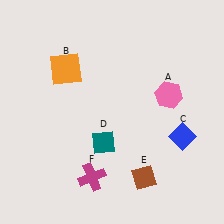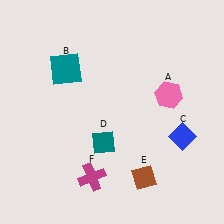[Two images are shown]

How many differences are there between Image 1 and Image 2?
There is 1 difference between the two images.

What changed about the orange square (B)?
In Image 1, B is orange. In Image 2, it changed to teal.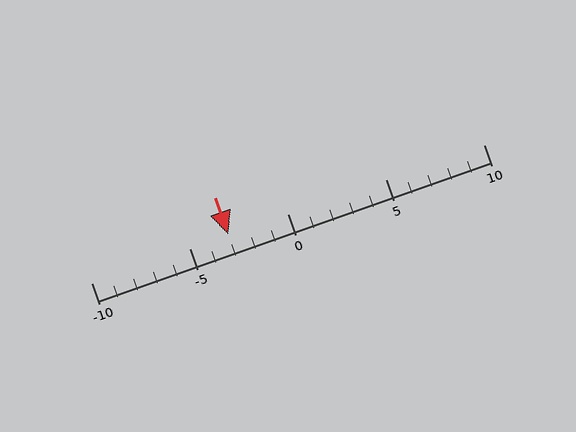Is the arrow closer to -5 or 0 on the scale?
The arrow is closer to -5.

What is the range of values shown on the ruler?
The ruler shows values from -10 to 10.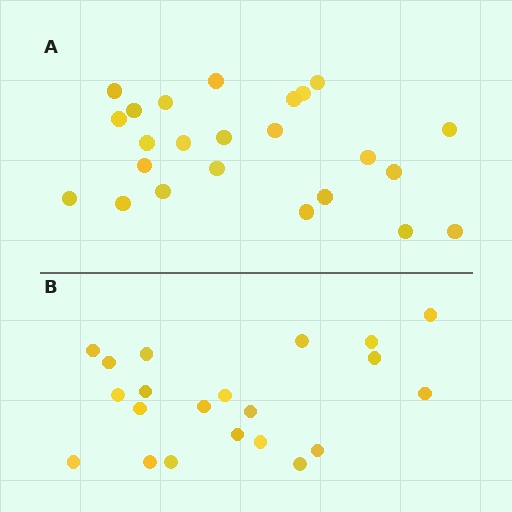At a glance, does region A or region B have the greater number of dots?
Region A (the top region) has more dots.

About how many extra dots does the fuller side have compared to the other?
Region A has just a few more — roughly 2 or 3 more dots than region B.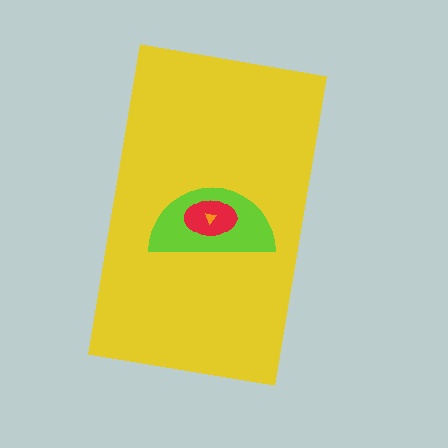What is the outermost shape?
The yellow rectangle.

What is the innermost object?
The orange triangle.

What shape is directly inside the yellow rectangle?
The lime semicircle.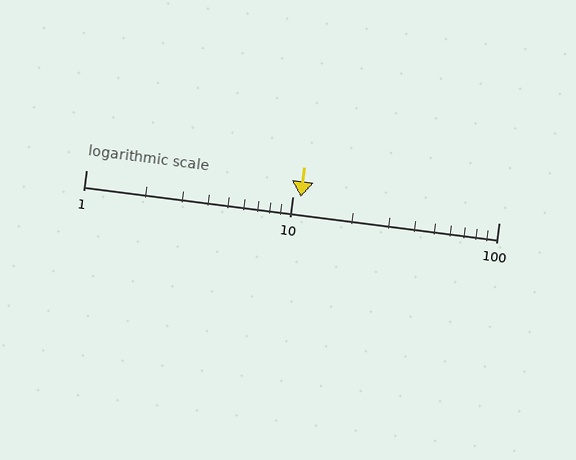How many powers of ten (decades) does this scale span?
The scale spans 2 decades, from 1 to 100.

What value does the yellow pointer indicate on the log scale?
The pointer indicates approximately 11.